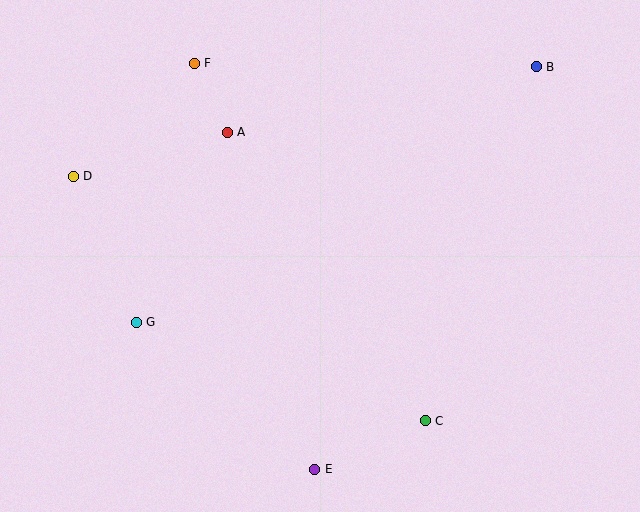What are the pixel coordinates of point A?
Point A is at (227, 132).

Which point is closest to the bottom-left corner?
Point G is closest to the bottom-left corner.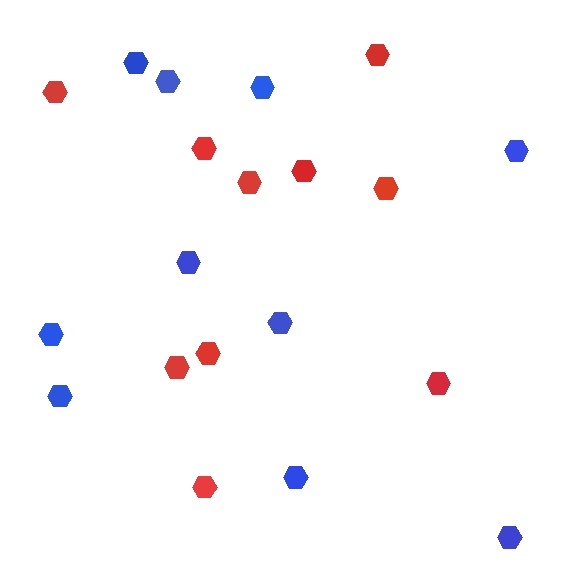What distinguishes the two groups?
There are 2 groups: one group of red hexagons (10) and one group of blue hexagons (10).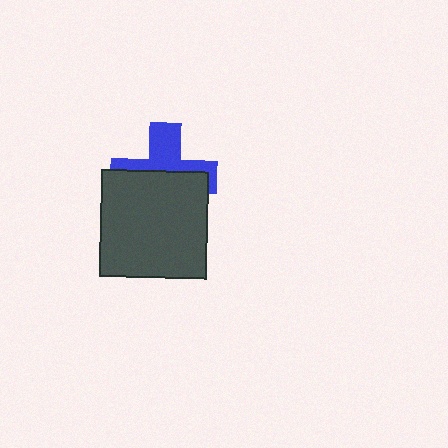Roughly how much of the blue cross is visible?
A small part of it is visible (roughly 42%).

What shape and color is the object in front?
The object in front is a dark gray square.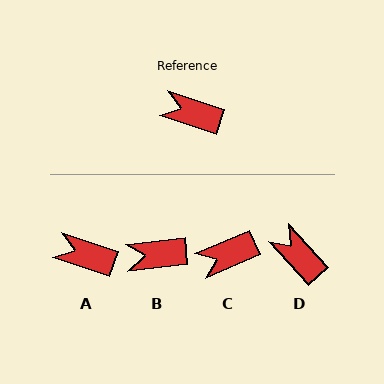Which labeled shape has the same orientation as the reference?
A.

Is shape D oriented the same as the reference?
No, it is off by about 30 degrees.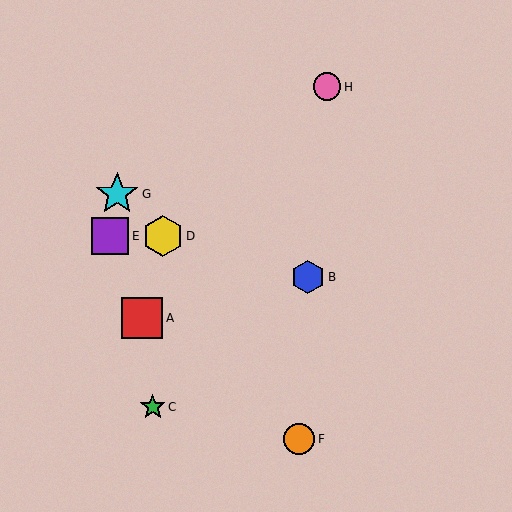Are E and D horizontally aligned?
Yes, both are at y≈236.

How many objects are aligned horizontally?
2 objects (D, E) are aligned horizontally.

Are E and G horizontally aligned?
No, E is at y≈236 and G is at y≈194.